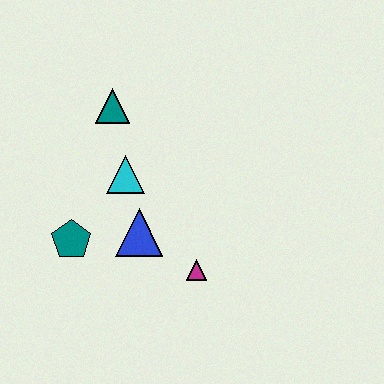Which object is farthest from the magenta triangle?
The teal triangle is farthest from the magenta triangle.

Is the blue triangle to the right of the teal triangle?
Yes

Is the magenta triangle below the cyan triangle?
Yes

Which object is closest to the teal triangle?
The cyan triangle is closest to the teal triangle.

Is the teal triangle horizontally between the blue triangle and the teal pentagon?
Yes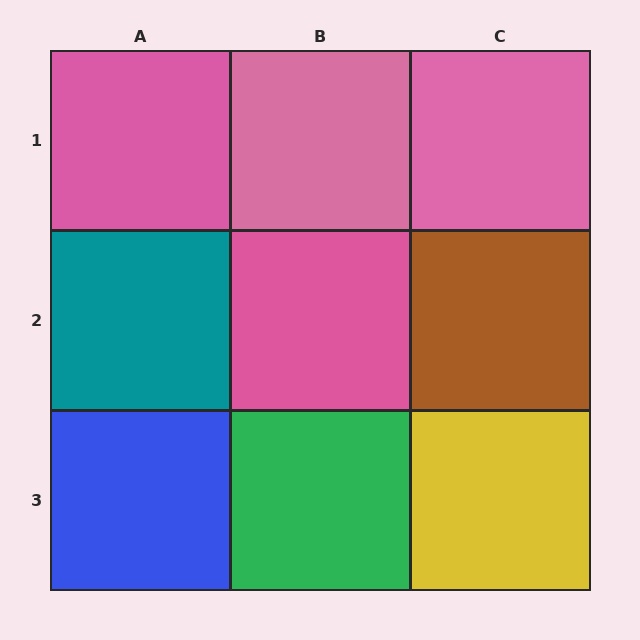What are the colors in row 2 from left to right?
Teal, pink, brown.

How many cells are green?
1 cell is green.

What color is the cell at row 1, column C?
Pink.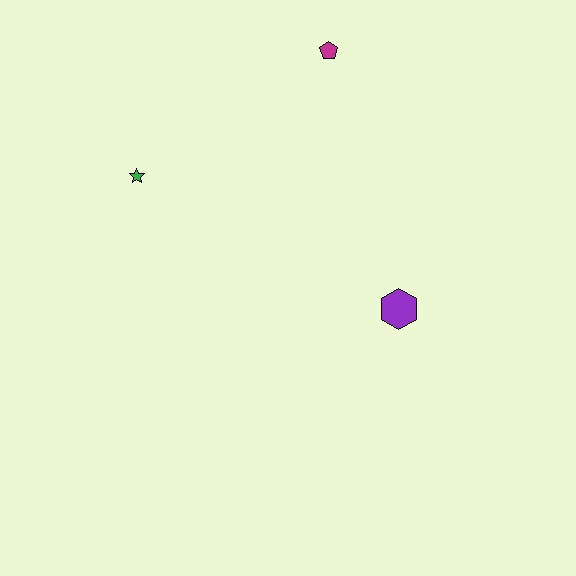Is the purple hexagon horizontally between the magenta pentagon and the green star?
No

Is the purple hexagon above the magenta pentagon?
No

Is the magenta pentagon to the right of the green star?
Yes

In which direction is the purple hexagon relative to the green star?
The purple hexagon is to the right of the green star.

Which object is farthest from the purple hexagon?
The green star is farthest from the purple hexagon.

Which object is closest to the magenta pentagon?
The green star is closest to the magenta pentagon.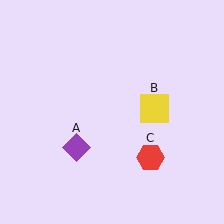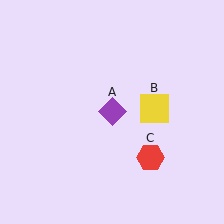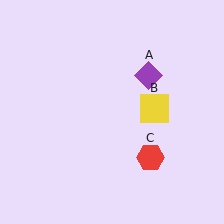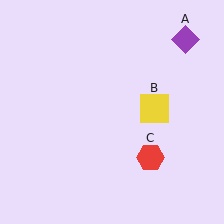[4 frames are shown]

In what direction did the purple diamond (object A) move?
The purple diamond (object A) moved up and to the right.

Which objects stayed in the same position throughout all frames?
Yellow square (object B) and red hexagon (object C) remained stationary.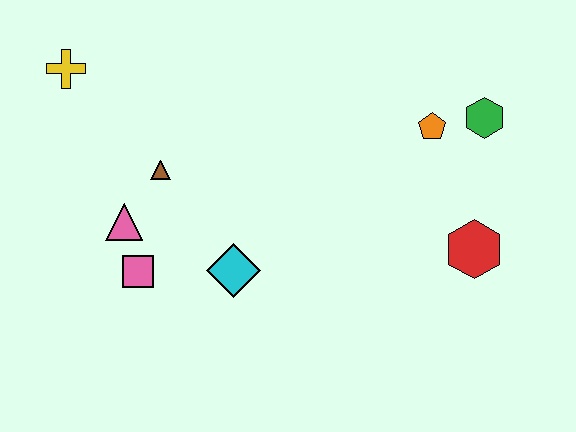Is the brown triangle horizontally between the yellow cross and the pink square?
No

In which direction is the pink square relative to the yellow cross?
The pink square is below the yellow cross.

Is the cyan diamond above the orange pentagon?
No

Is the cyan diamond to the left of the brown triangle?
No